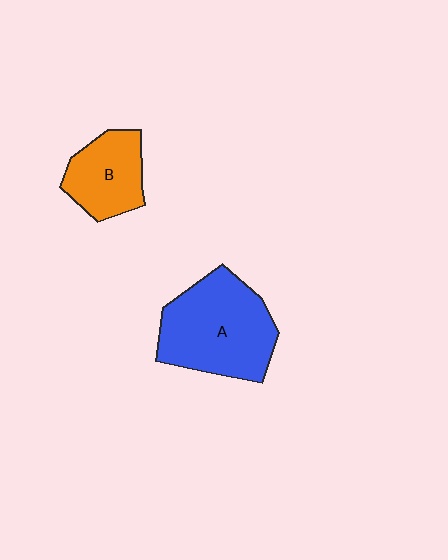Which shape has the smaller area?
Shape B (orange).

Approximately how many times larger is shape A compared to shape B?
Approximately 1.7 times.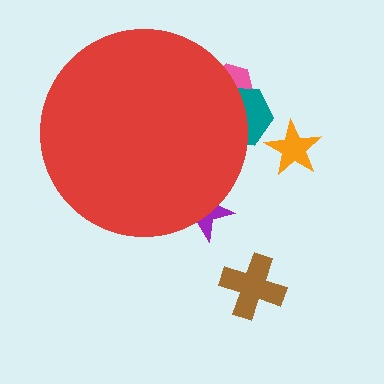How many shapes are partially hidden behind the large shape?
3 shapes are partially hidden.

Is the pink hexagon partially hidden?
Yes, the pink hexagon is partially hidden behind the red circle.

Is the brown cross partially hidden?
No, the brown cross is fully visible.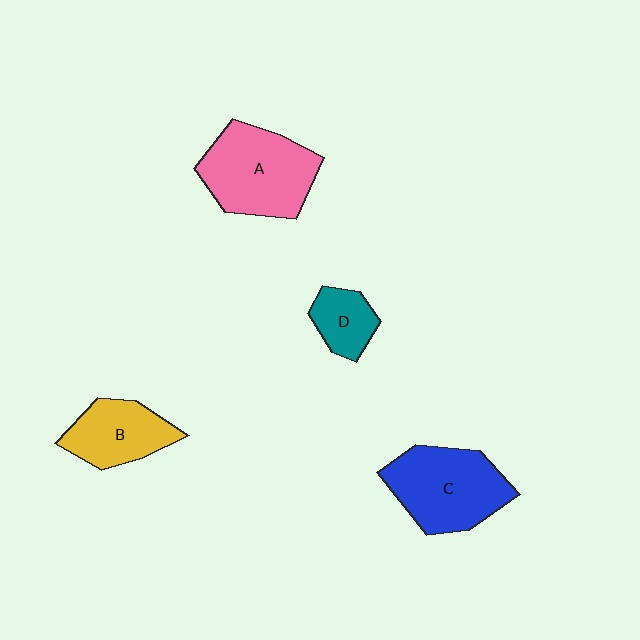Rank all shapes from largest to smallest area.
From largest to smallest: A (pink), C (blue), B (yellow), D (teal).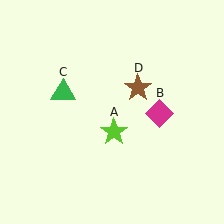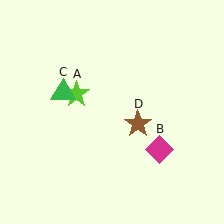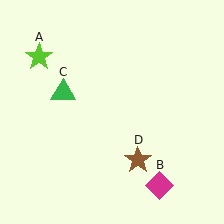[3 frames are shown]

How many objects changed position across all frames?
3 objects changed position: lime star (object A), magenta diamond (object B), brown star (object D).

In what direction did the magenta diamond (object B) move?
The magenta diamond (object B) moved down.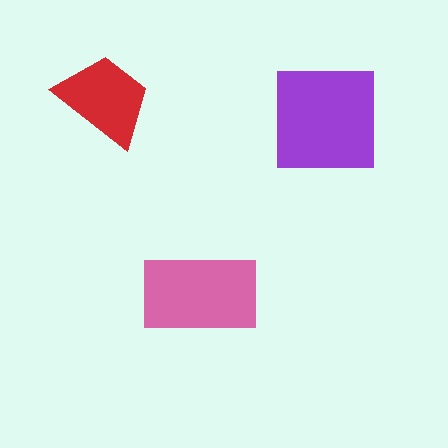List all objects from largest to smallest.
The purple square, the pink rectangle, the red trapezoid.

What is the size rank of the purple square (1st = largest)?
1st.